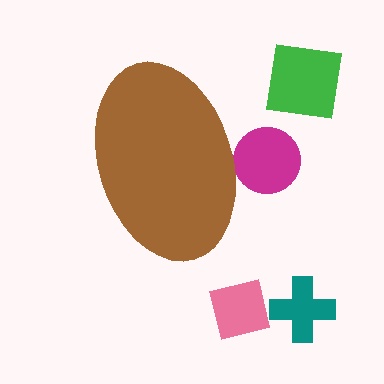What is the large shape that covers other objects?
A brown ellipse.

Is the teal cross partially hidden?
No, the teal cross is fully visible.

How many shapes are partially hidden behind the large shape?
1 shape is partially hidden.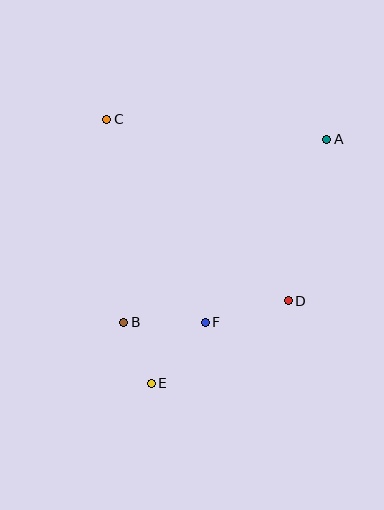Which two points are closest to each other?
Points B and E are closest to each other.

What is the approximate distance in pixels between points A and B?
The distance between A and B is approximately 273 pixels.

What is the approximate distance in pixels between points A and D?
The distance between A and D is approximately 166 pixels.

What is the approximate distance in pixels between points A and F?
The distance between A and F is approximately 220 pixels.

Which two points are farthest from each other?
Points A and E are farthest from each other.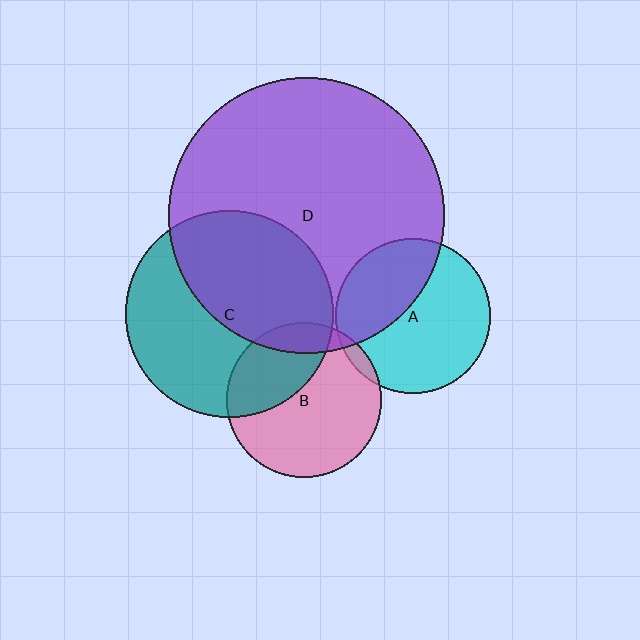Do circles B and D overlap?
Yes.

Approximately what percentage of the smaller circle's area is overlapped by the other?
Approximately 10%.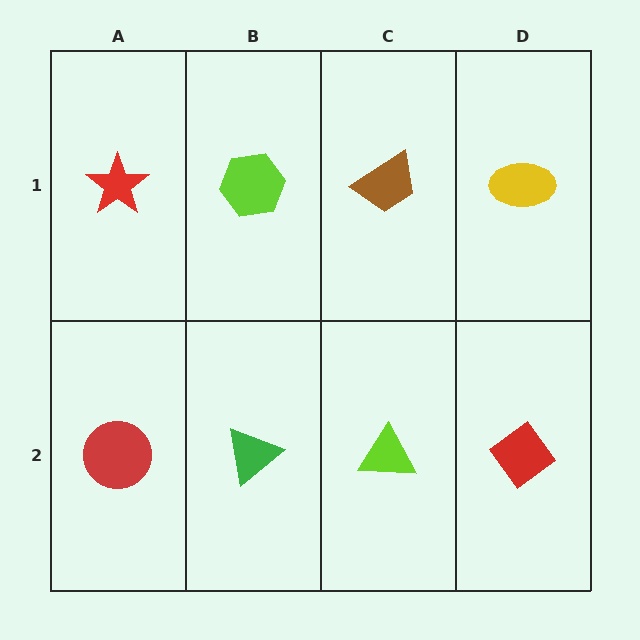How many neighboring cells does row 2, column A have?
2.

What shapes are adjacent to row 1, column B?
A green triangle (row 2, column B), a red star (row 1, column A), a brown trapezoid (row 1, column C).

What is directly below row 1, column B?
A green triangle.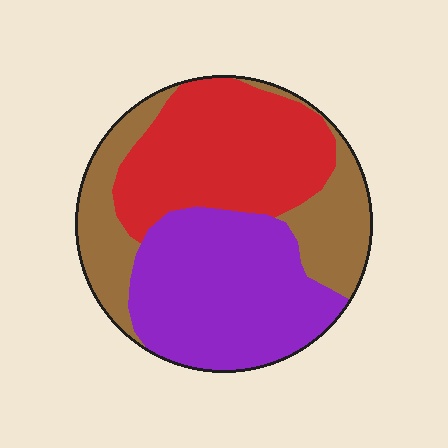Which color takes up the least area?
Brown, at roughly 25%.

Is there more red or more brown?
Red.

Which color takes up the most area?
Purple, at roughly 40%.